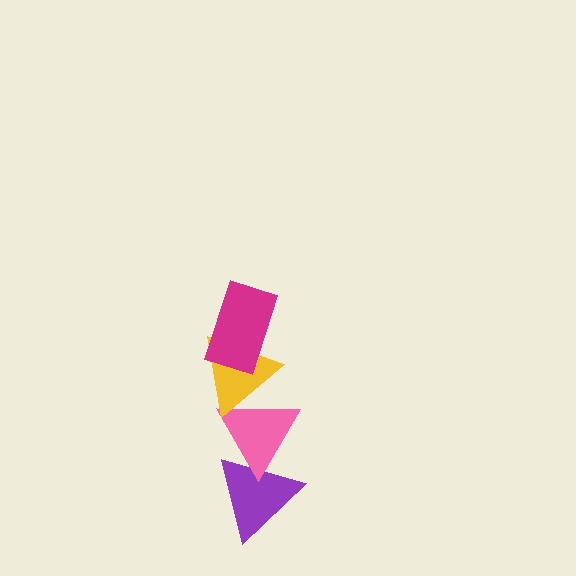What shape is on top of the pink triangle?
The yellow triangle is on top of the pink triangle.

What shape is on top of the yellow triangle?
The magenta rectangle is on top of the yellow triangle.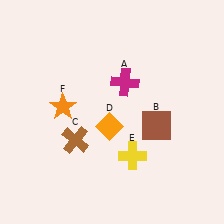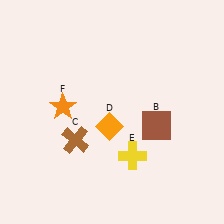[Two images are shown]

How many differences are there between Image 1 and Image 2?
There is 1 difference between the two images.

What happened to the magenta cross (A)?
The magenta cross (A) was removed in Image 2. It was in the top-right area of Image 1.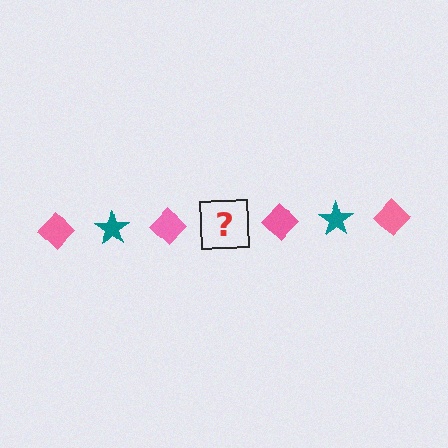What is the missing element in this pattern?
The missing element is a teal star.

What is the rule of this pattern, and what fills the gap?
The rule is that the pattern alternates between pink diamond and teal star. The gap should be filled with a teal star.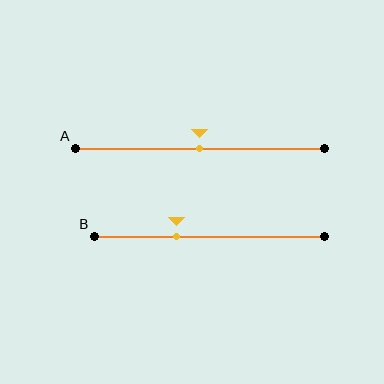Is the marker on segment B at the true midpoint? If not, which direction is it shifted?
No, the marker on segment B is shifted to the left by about 14% of the segment length.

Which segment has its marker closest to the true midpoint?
Segment A has its marker closest to the true midpoint.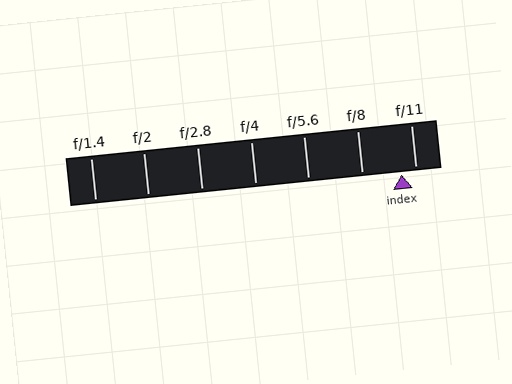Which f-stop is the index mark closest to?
The index mark is closest to f/11.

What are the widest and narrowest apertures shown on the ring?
The widest aperture shown is f/1.4 and the narrowest is f/11.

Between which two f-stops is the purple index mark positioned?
The index mark is between f/8 and f/11.